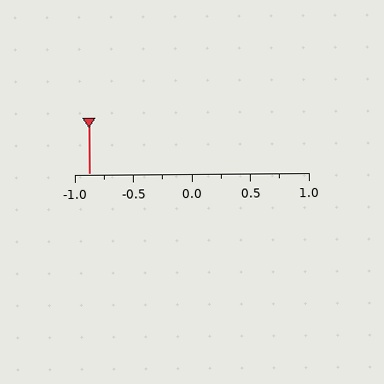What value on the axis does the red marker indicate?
The marker indicates approximately -0.88.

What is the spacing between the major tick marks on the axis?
The major ticks are spaced 0.5 apart.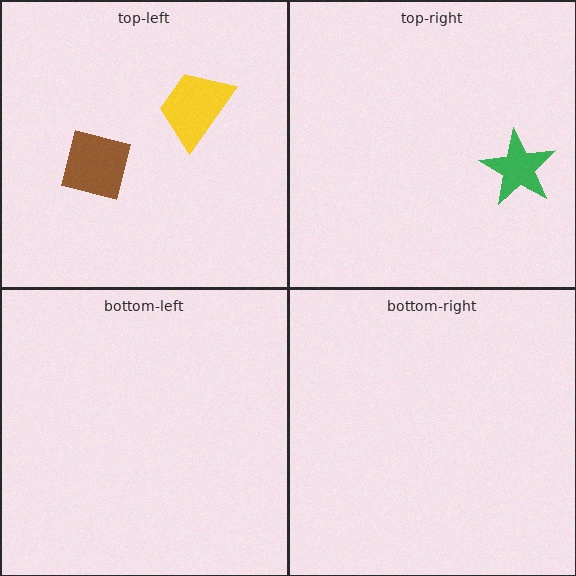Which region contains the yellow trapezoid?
The top-left region.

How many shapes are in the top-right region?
1.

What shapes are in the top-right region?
The green star.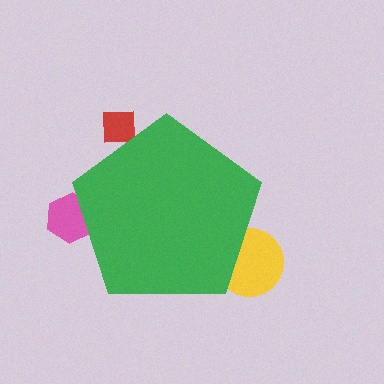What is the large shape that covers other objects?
A green pentagon.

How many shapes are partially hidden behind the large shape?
3 shapes are partially hidden.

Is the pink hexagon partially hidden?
Yes, the pink hexagon is partially hidden behind the green pentagon.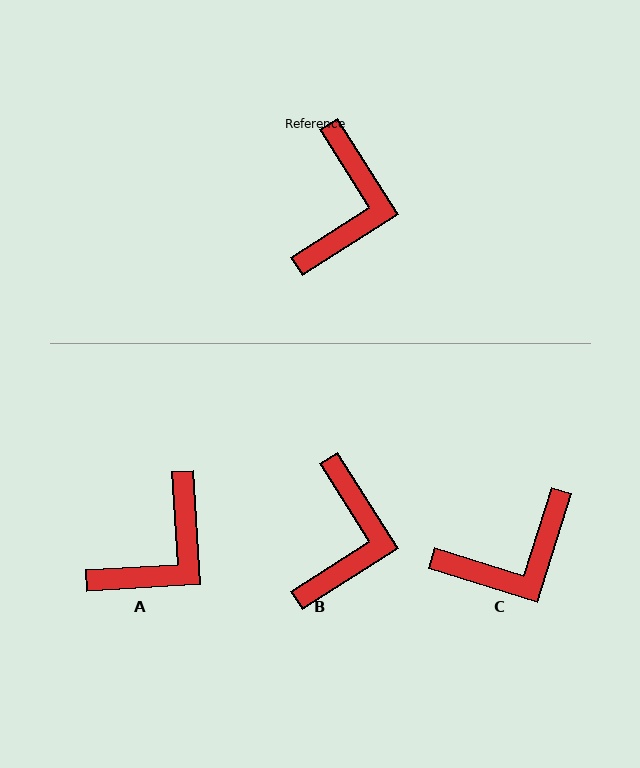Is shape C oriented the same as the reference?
No, it is off by about 50 degrees.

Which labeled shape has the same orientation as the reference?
B.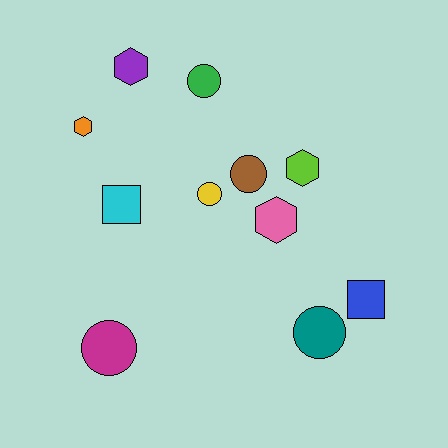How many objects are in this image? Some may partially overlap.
There are 11 objects.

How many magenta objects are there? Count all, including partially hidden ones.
There is 1 magenta object.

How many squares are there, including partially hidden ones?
There are 2 squares.